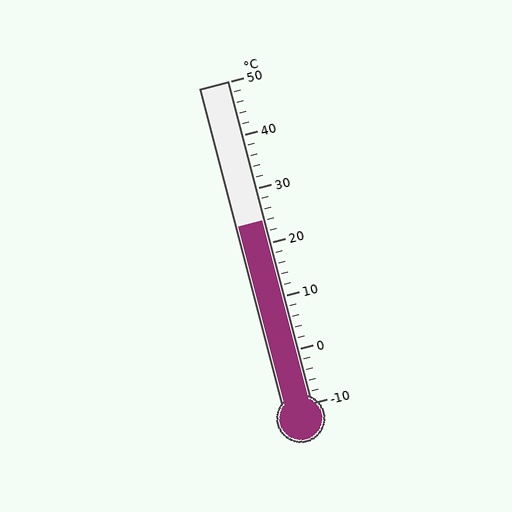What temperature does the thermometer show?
The thermometer shows approximately 24°C.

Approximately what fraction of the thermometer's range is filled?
The thermometer is filled to approximately 55% of its range.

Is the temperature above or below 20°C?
The temperature is above 20°C.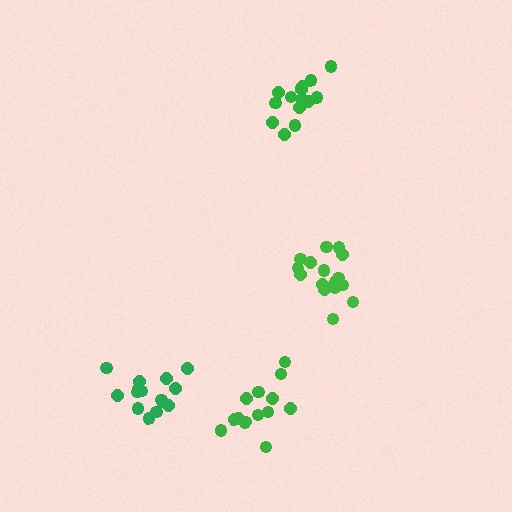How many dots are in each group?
Group 1: 13 dots, Group 2: 16 dots, Group 3: 16 dots, Group 4: 15 dots (60 total).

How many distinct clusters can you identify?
There are 4 distinct clusters.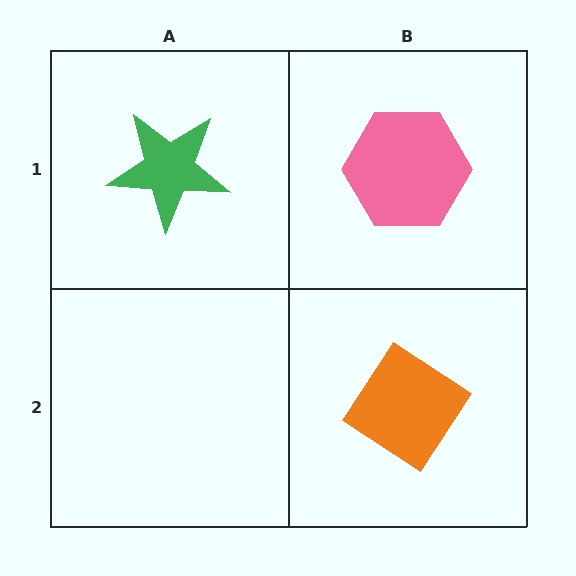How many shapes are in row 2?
1 shape.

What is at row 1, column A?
A green star.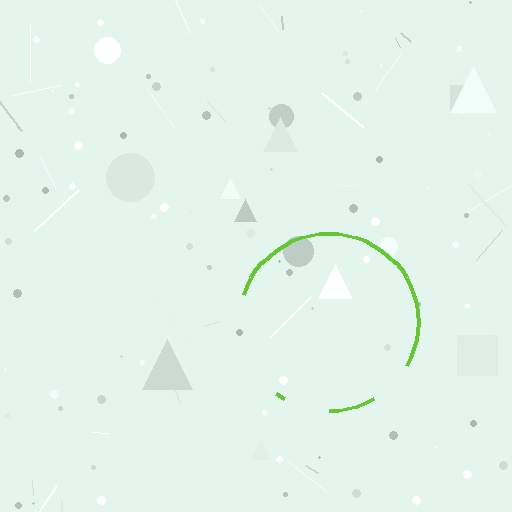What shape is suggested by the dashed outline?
The dashed outline suggests a circle.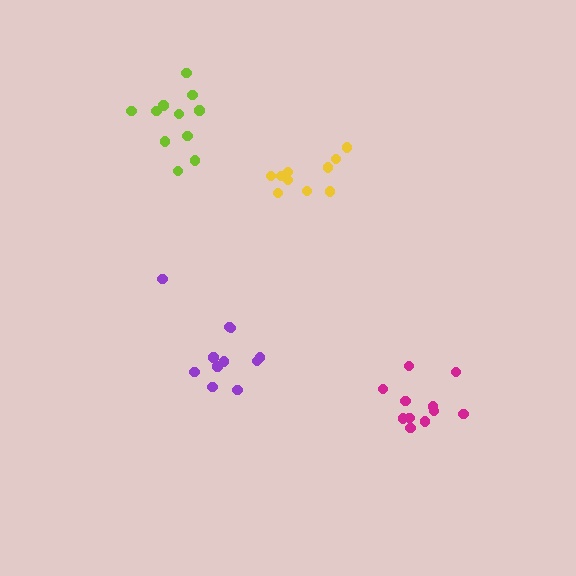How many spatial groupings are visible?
There are 4 spatial groupings.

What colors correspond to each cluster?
The clusters are colored: lime, yellow, purple, magenta.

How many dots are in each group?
Group 1: 11 dots, Group 2: 10 dots, Group 3: 11 dots, Group 4: 11 dots (43 total).